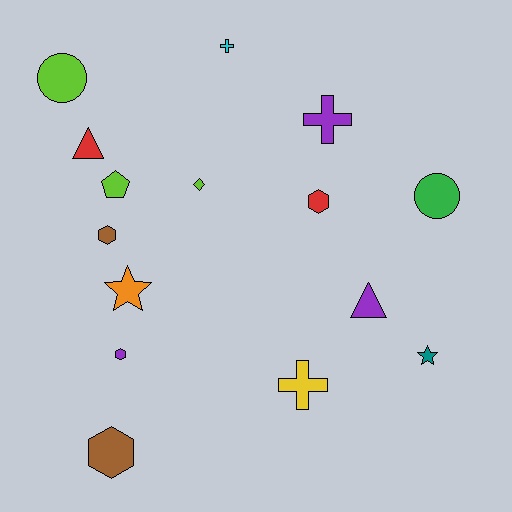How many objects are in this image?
There are 15 objects.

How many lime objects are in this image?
There are 3 lime objects.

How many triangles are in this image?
There are 2 triangles.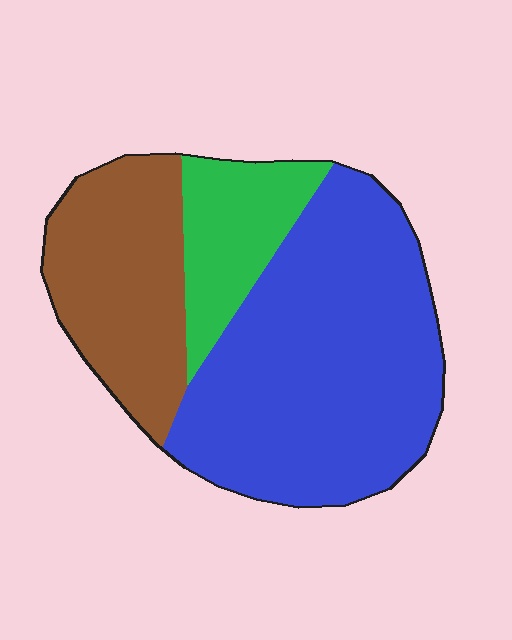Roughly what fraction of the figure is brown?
Brown covers around 30% of the figure.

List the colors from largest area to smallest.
From largest to smallest: blue, brown, green.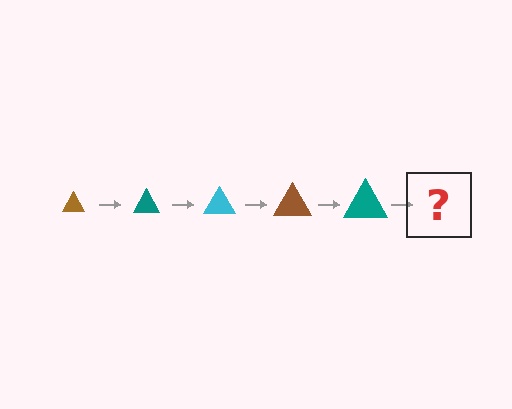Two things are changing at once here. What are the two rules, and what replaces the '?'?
The two rules are that the triangle grows larger each step and the color cycles through brown, teal, and cyan. The '?' should be a cyan triangle, larger than the previous one.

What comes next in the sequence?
The next element should be a cyan triangle, larger than the previous one.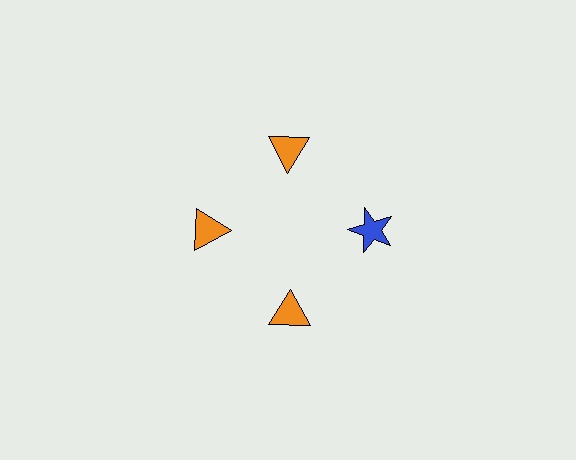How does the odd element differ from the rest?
It differs in both color (blue instead of orange) and shape (star instead of triangle).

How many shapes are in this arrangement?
There are 4 shapes arranged in a ring pattern.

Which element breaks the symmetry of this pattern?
The blue star at roughly the 3 o'clock position breaks the symmetry. All other shapes are orange triangles.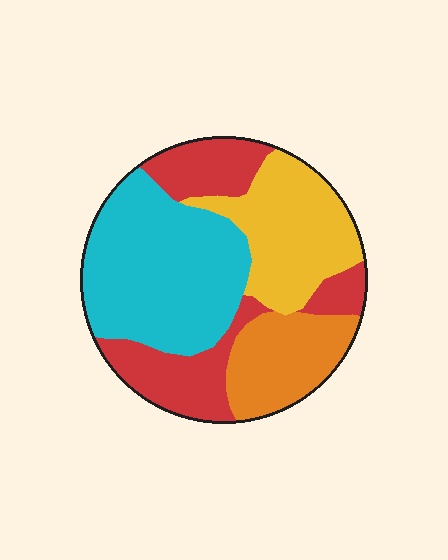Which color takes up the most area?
Cyan, at roughly 35%.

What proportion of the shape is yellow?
Yellow takes up about one quarter (1/4) of the shape.